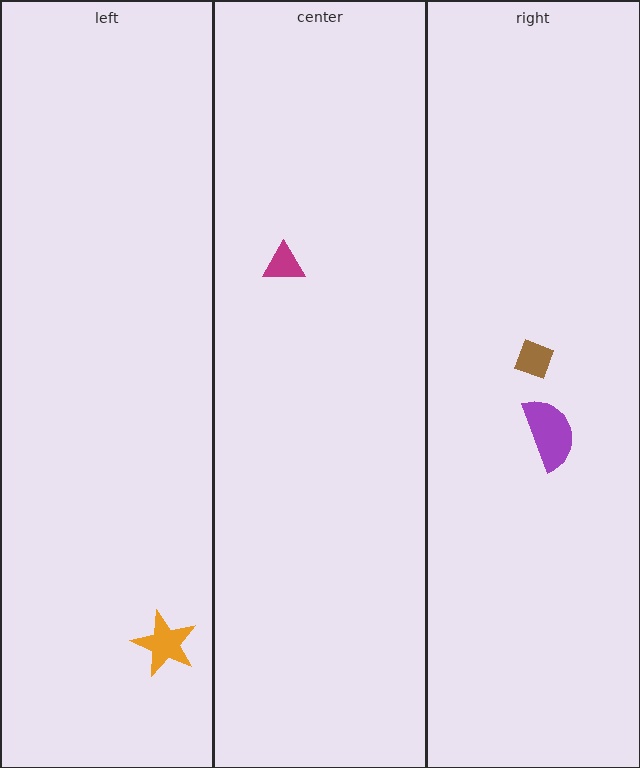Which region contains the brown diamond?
The right region.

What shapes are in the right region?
The brown diamond, the purple semicircle.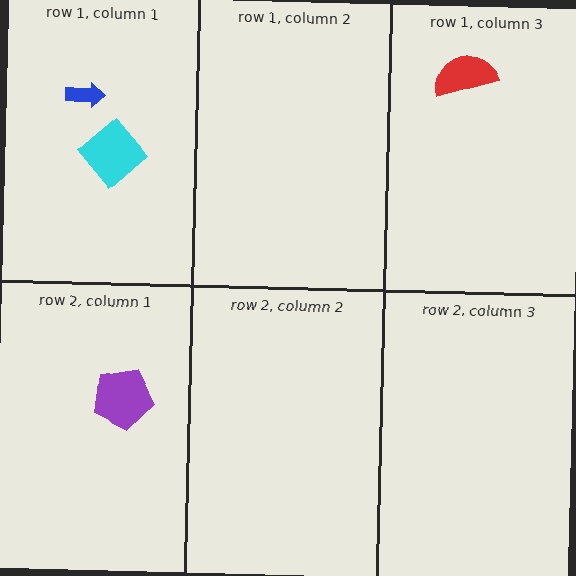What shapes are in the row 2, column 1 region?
The purple pentagon.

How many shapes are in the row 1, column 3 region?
1.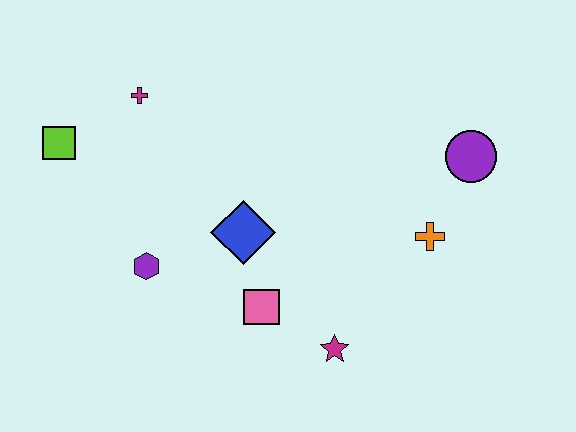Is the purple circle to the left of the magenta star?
No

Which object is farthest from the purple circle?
The lime square is farthest from the purple circle.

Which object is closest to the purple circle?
The orange cross is closest to the purple circle.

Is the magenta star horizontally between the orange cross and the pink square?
Yes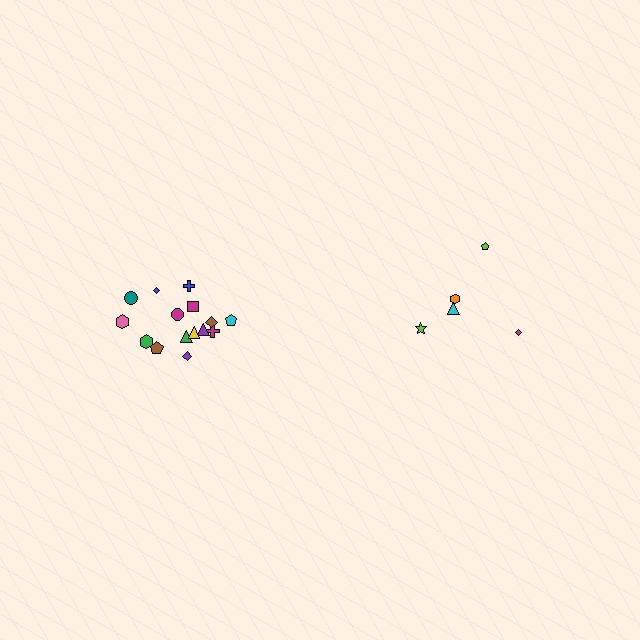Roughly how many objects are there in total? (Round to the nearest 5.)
Roughly 20 objects in total.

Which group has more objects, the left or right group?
The left group.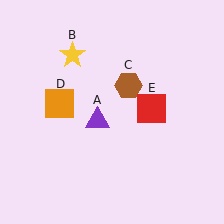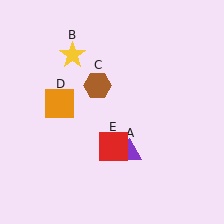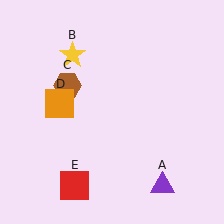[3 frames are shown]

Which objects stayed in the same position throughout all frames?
Yellow star (object B) and orange square (object D) remained stationary.